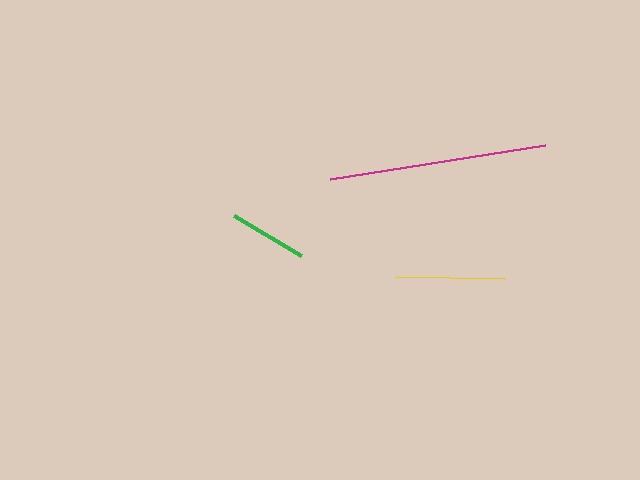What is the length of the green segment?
The green segment is approximately 78 pixels long.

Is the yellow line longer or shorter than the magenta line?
The magenta line is longer than the yellow line.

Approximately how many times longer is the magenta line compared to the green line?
The magenta line is approximately 2.8 times the length of the green line.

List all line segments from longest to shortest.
From longest to shortest: magenta, yellow, green.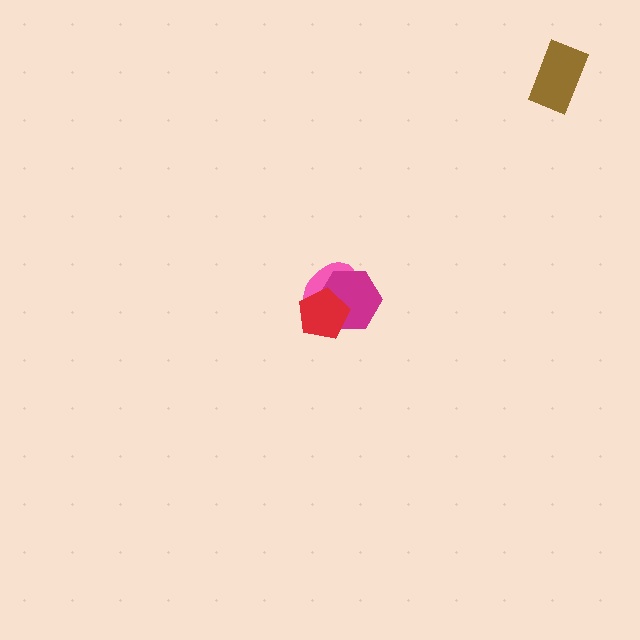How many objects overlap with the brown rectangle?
0 objects overlap with the brown rectangle.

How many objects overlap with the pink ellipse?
2 objects overlap with the pink ellipse.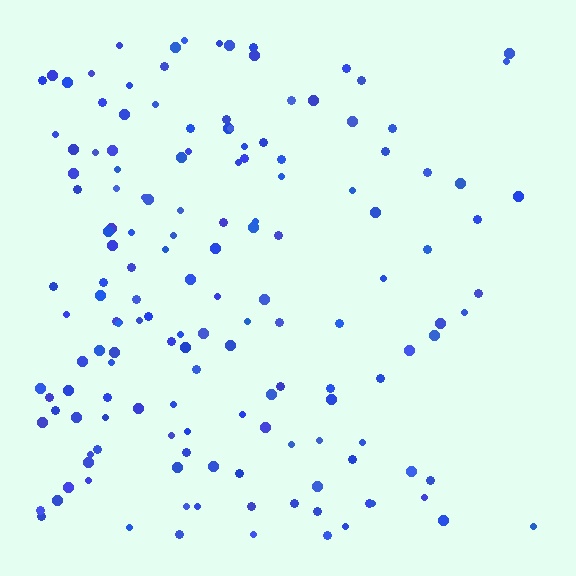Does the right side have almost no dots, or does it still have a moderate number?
Still a moderate number, just noticeably fewer than the left.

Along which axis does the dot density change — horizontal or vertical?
Horizontal.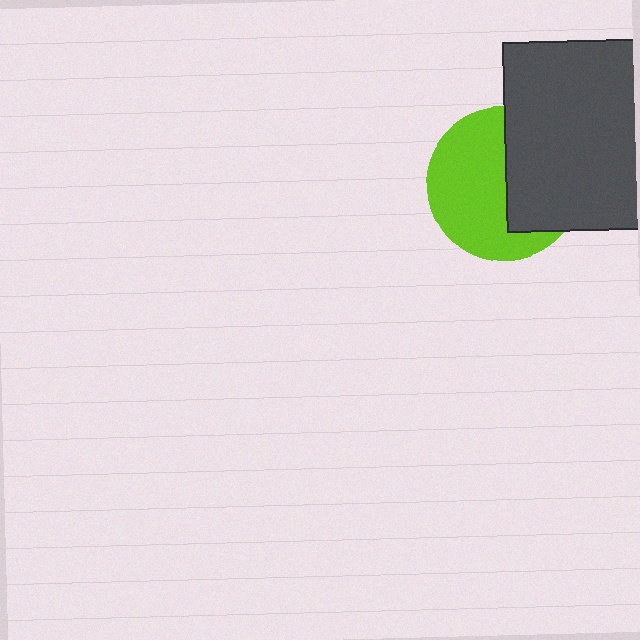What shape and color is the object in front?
The object in front is a dark gray square.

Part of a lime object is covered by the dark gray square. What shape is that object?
It is a circle.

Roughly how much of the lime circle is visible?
About half of it is visible (roughly 58%).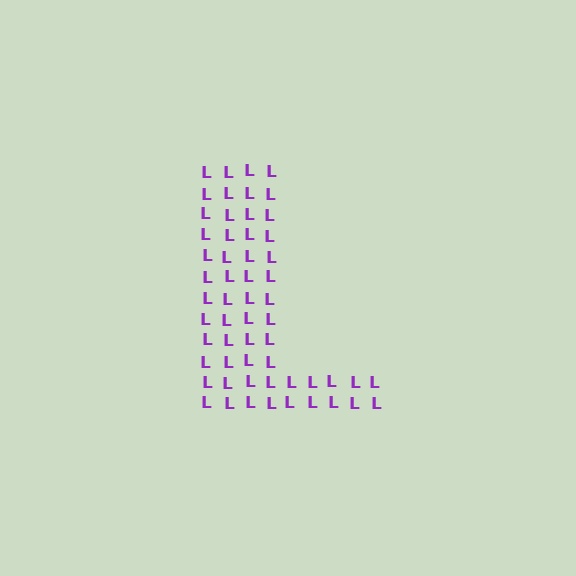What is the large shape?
The large shape is the letter L.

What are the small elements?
The small elements are letter L's.